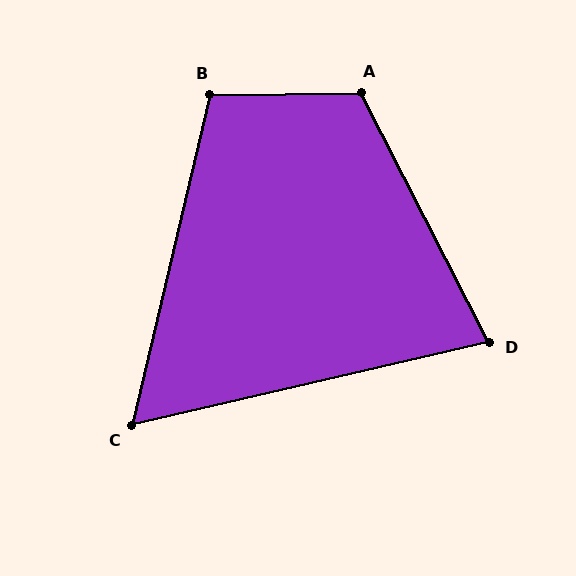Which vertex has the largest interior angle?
A, at approximately 116 degrees.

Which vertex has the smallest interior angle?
C, at approximately 64 degrees.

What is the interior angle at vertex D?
Approximately 76 degrees (acute).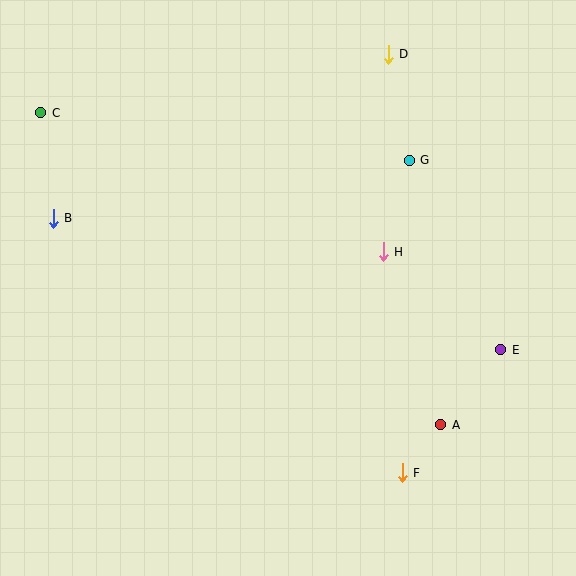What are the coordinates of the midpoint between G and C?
The midpoint between G and C is at (225, 136).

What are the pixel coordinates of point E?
Point E is at (501, 350).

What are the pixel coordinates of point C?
Point C is at (41, 113).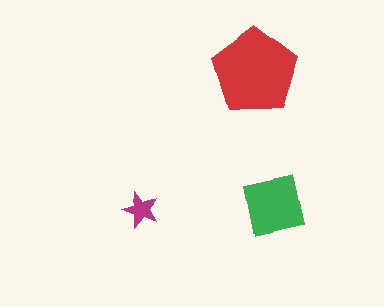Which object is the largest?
The red pentagon.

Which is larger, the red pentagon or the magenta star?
The red pentagon.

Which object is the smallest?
The magenta star.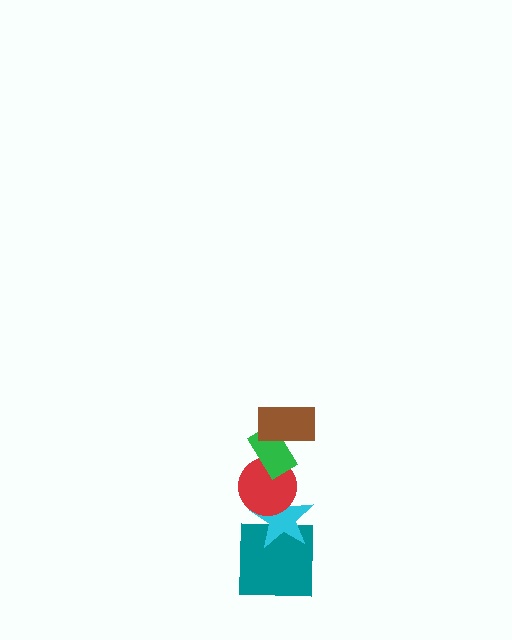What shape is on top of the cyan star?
The red circle is on top of the cyan star.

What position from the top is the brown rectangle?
The brown rectangle is 1st from the top.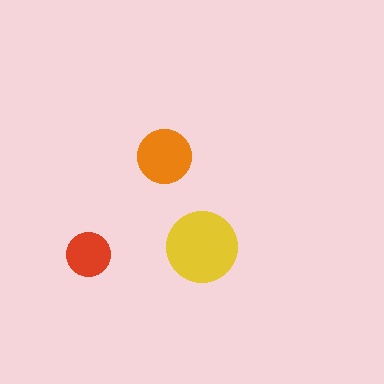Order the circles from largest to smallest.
the yellow one, the orange one, the red one.